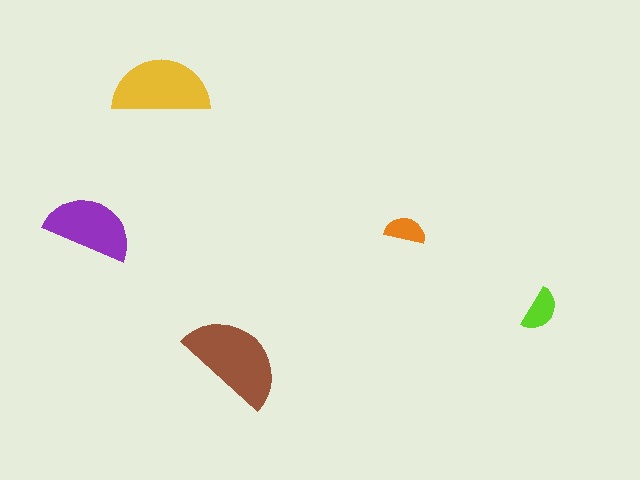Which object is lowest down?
The brown semicircle is bottommost.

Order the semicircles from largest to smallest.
the brown one, the yellow one, the purple one, the lime one, the orange one.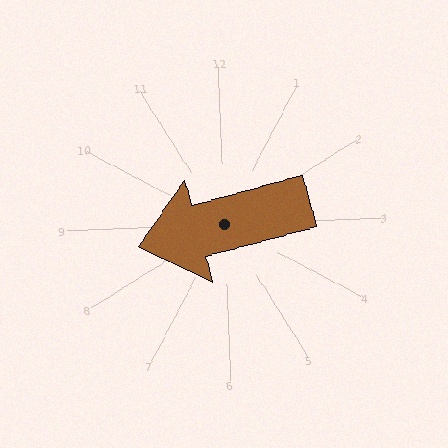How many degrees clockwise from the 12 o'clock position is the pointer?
Approximately 257 degrees.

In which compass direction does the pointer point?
West.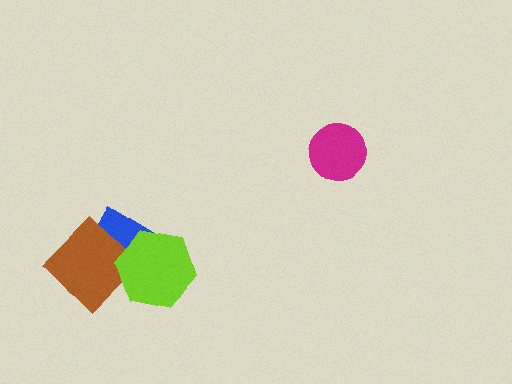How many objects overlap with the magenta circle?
0 objects overlap with the magenta circle.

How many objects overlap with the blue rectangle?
2 objects overlap with the blue rectangle.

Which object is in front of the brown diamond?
The lime hexagon is in front of the brown diamond.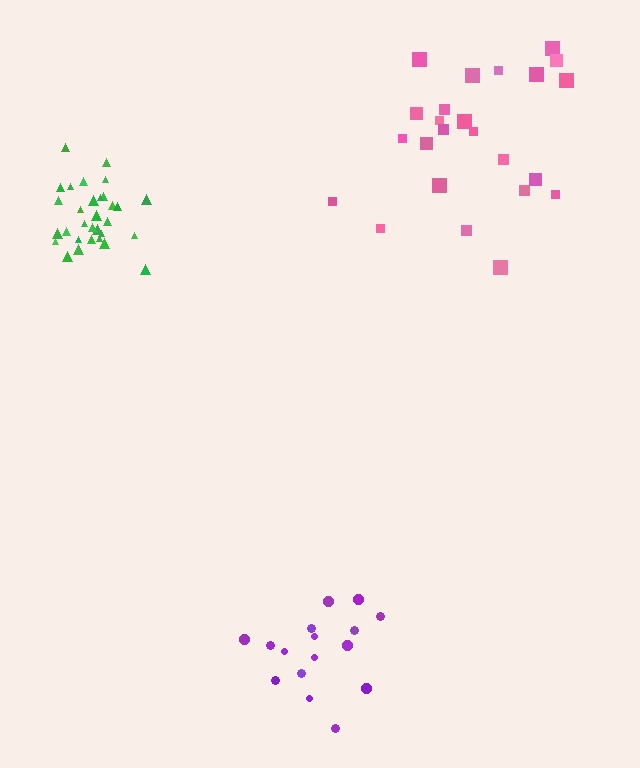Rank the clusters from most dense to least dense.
green, pink, purple.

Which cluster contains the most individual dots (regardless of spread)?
Green (32).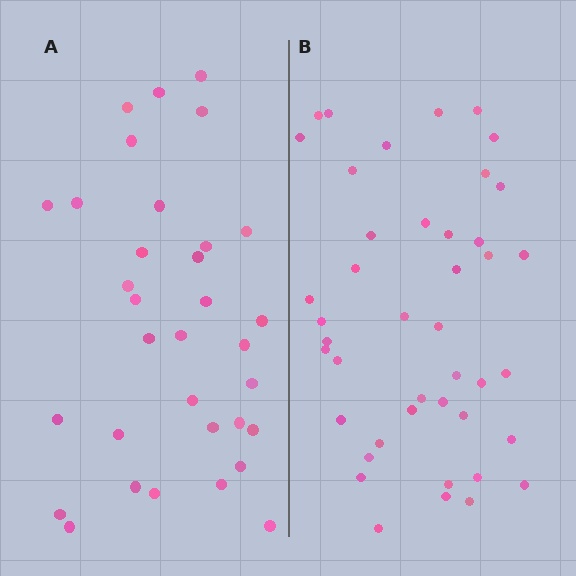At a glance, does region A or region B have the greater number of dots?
Region B (the right region) has more dots.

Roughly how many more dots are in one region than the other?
Region B has roughly 10 or so more dots than region A.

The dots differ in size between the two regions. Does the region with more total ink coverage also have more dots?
No. Region A has more total ink coverage because its dots are larger, but region B actually contains more individual dots. Total area can be misleading — the number of items is what matters here.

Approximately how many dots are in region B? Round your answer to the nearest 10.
About 40 dots. (The exact count is 43, which rounds to 40.)